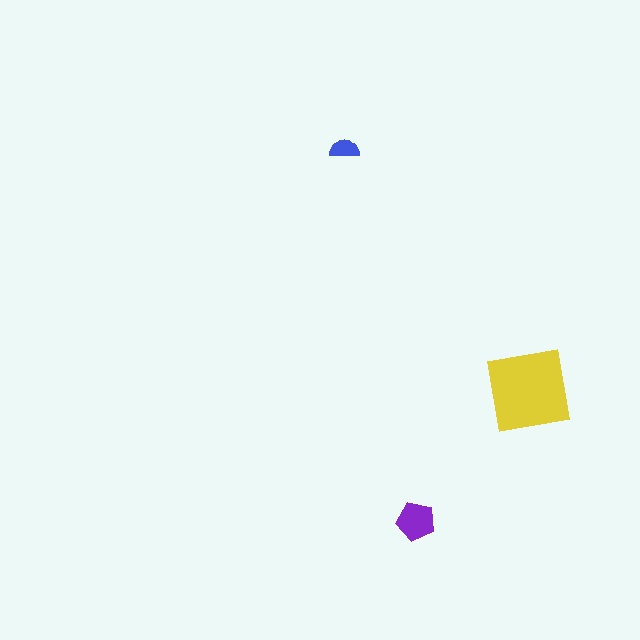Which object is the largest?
The yellow square.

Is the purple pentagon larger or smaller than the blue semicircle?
Larger.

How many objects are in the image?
There are 3 objects in the image.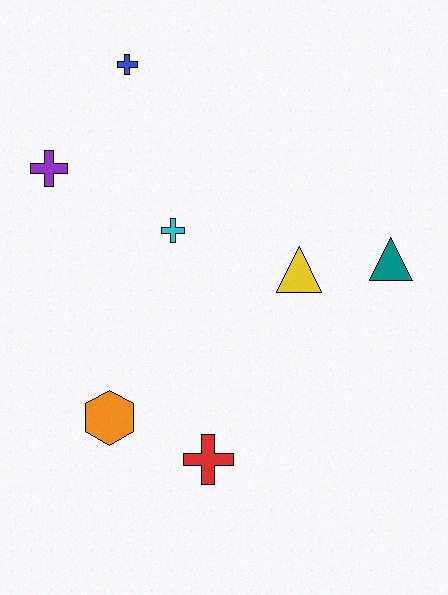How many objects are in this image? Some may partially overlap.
There are 7 objects.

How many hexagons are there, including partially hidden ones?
There is 1 hexagon.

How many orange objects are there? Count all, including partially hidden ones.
There is 1 orange object.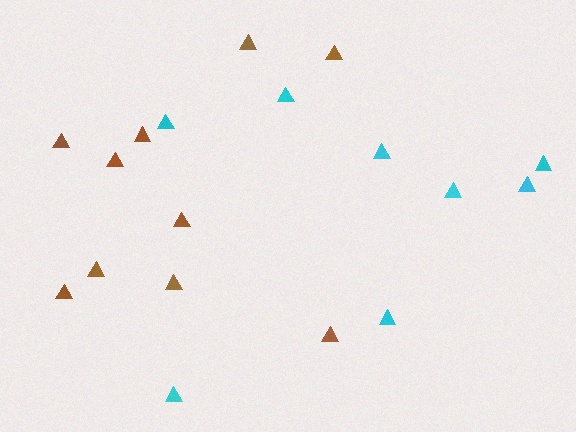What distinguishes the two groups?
There are 2 groups: one group of cyan triangles (8) and one group of brown triangles (10).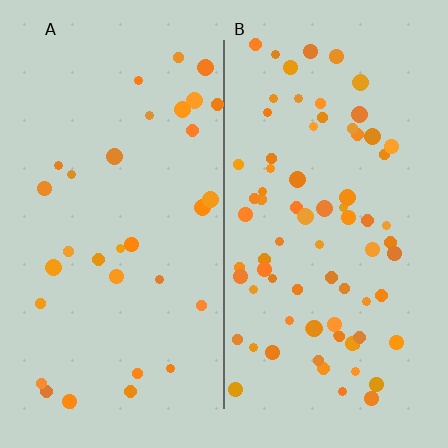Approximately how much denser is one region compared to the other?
Approximately 2.4× — region B over region A.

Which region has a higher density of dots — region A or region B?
B (the right).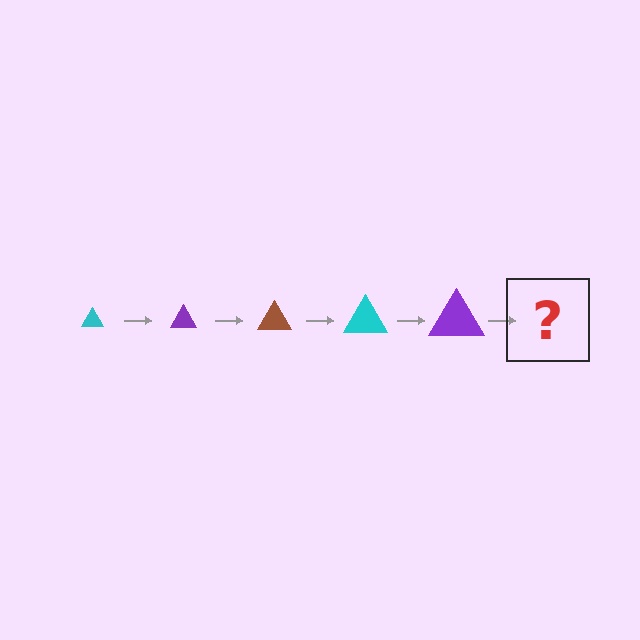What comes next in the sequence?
The next element should be a brown triangle, larger than the previous one.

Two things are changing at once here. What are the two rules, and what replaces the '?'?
The two rules are that the triangle grows larger each step and the color cycles through cyan, purple, and brown. The '?' should be a brown triangle, larger than the previous one.